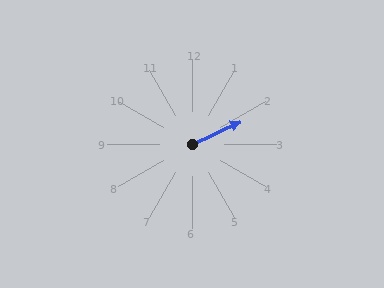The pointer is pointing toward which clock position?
Roughly 2 o'clock.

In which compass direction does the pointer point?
Northeast.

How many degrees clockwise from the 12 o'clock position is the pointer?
Approximately 65 degrees.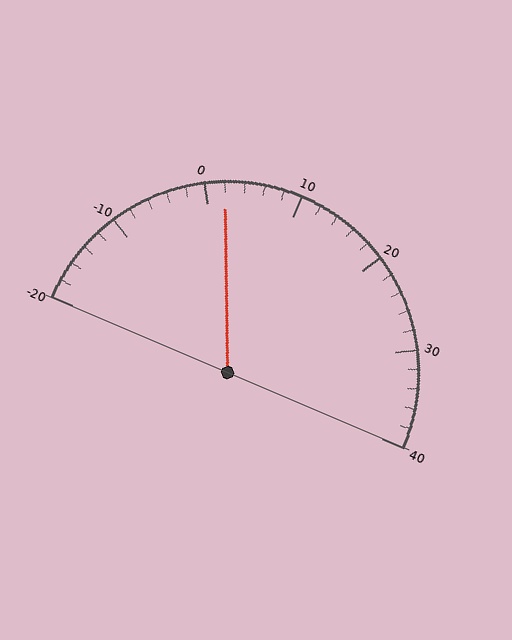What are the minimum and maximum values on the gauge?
The gauge ranges from -20 to 40.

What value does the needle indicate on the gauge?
The needle indicates approximately 2.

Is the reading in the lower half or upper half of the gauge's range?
The reading is in the lower half of the range (-20 to 40).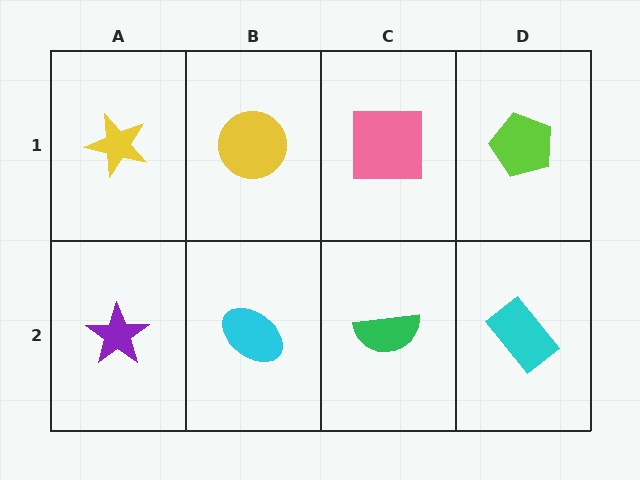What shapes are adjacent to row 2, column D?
A lime pentagon (row 1, column D), a green semicircle (row 2, column C).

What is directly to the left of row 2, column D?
A green semicircle.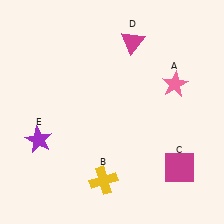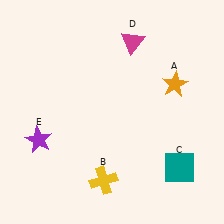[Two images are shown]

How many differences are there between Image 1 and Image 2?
There are 2 differences between the two images.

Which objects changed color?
A changed from pink to orange. C changed from magenta to teal.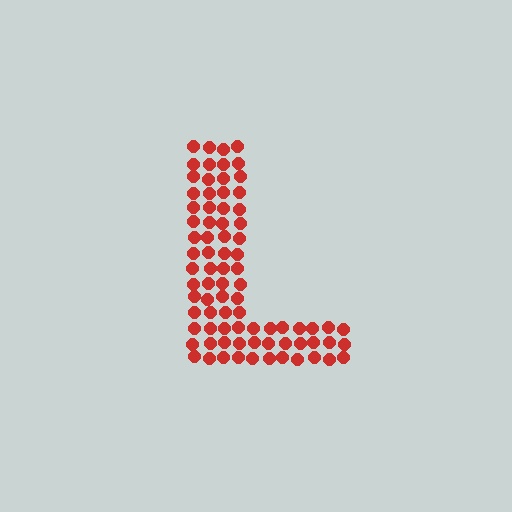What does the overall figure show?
The overall figure shows the letter L.